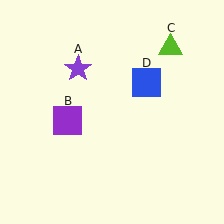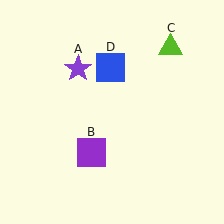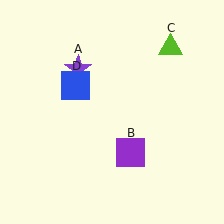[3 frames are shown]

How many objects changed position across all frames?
2 objects changed position: purple square (object B), blue square (object D).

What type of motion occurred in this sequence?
The purple square (object B), blue square (object D) rotated counterclockwise around the center of the scene.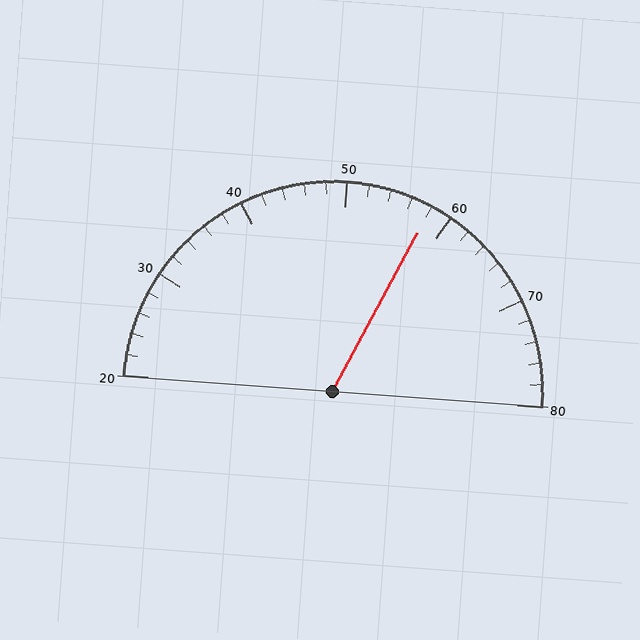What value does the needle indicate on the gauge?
The needle indicates approximately 58.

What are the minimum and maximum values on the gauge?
The gauge ranges from 20 to 80.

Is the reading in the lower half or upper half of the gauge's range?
The reading is in the upper half of the range (20 to 80).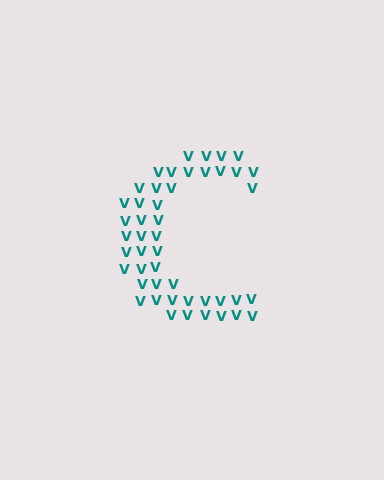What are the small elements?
The small elements are letter V's.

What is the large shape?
The large shape is the letter C.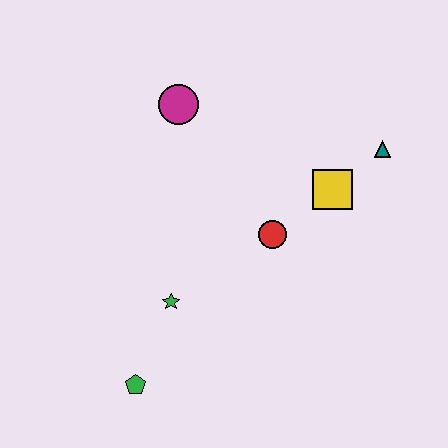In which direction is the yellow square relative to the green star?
The yellow square is to the right of the green star.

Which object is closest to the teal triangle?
The yellow square is closest to the teal triangle.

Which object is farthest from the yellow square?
The green pentagon is farthest from the yellow square.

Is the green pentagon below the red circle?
Yes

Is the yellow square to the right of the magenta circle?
Yes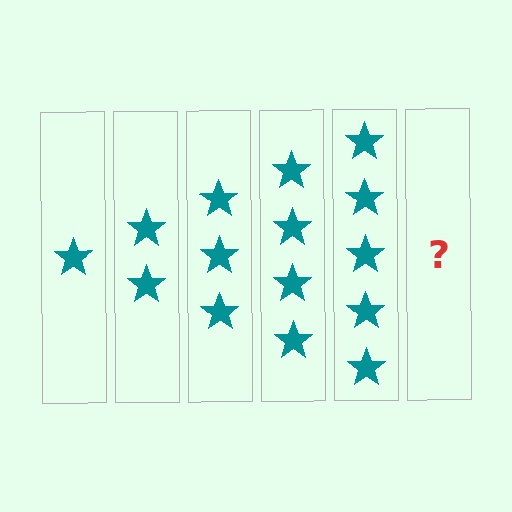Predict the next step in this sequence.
The next step is 6 stars.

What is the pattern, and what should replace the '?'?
The pattern is that each step adds one more star. The '?' should be 6 stars.